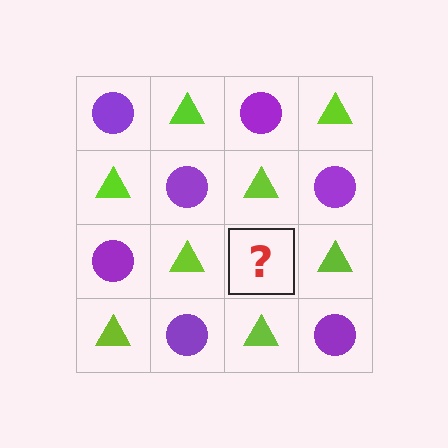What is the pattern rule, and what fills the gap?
The rule is that it alternates purple circle and lime triangle in a checkerboard pattern. The gap should be filled with a purple circle.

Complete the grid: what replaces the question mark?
The question mark should be replaced with a purple circle.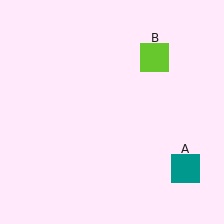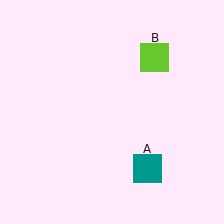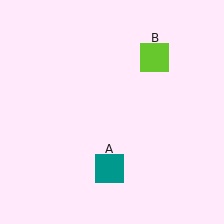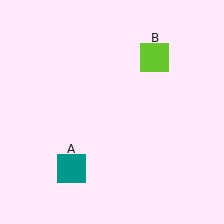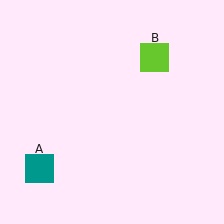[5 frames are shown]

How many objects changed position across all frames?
1 object changed position: teal square (object A).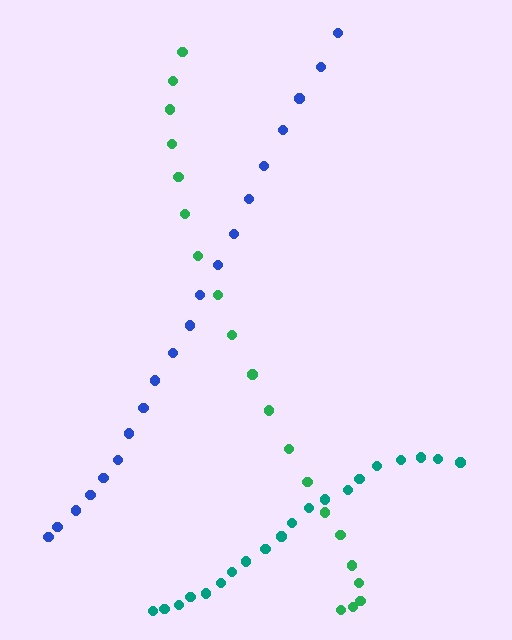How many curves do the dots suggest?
There are 3 distinct paths.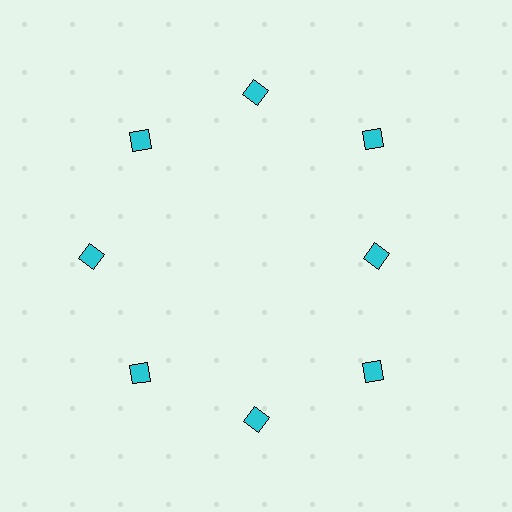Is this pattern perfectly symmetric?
No. The 8 cyan diamonds are arranged in a ring, but one element near the 3 o'clock position is pulled inward toward the center, breaking the 8-fold rotational symmetry.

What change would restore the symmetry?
The symmetry would be restored by moving it outward, back onto the ring so that all 8 diamonds sit at equal angles and equal distance from the center.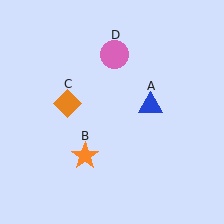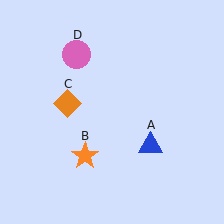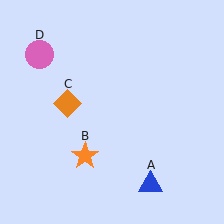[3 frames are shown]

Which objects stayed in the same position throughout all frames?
Orange star (object B) and orange diamond (object C) remained stationary.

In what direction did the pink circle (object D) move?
The pink circle (object D) moved left.